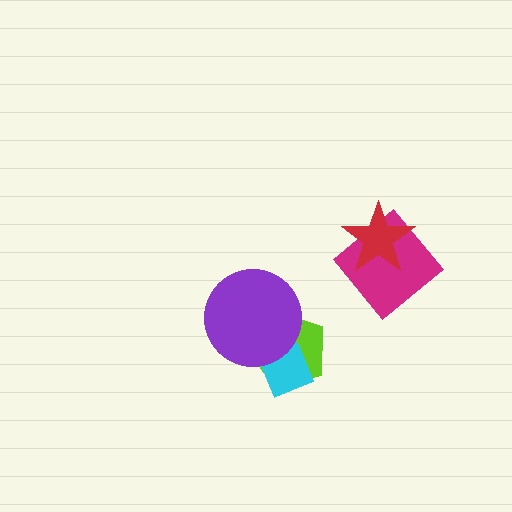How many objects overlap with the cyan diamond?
2 objects overlap with the cyan diamond.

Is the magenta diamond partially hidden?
Yes, it is partially covered by another shape.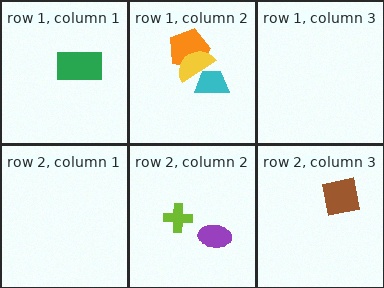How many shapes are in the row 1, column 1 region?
1.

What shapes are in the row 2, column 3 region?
The brown square.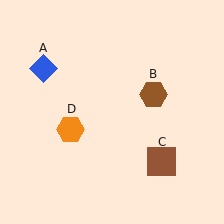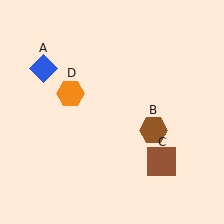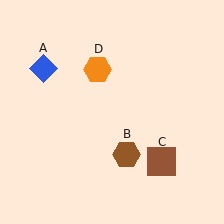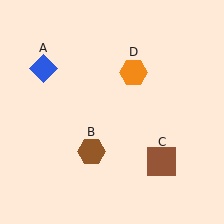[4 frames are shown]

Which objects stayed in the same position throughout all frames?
Blue diamond (object A) and brown square (object C) remained stationary.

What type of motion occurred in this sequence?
The brown hexagon (object B), orange hexagon (object D) rotated clockwise around the center of the scene.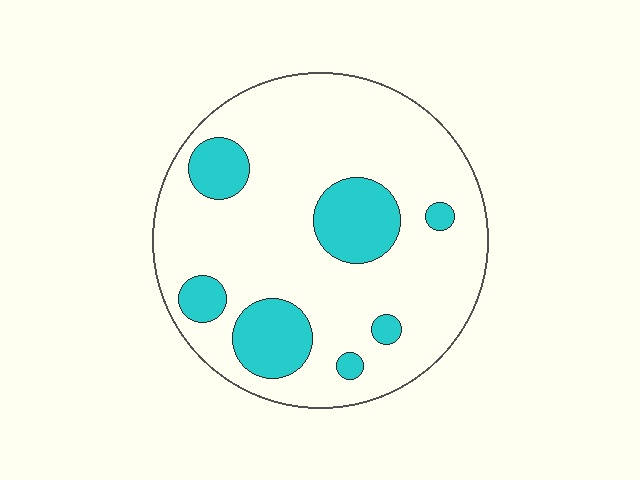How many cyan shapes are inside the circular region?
7.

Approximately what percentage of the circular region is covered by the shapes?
Approximately 20%.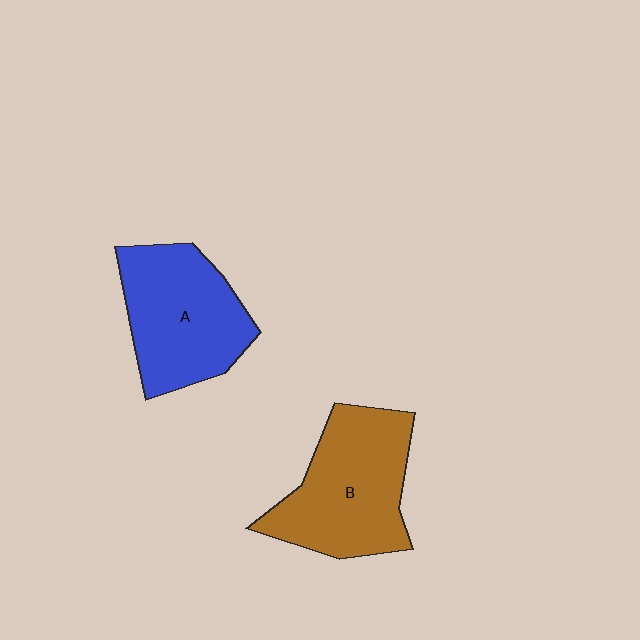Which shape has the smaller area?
Shape A (blue).